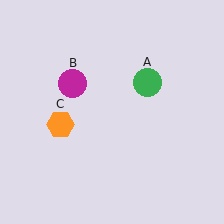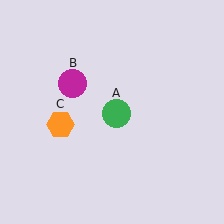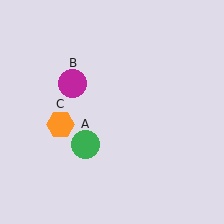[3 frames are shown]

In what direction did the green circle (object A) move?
The green circle (object A) moved down and to the left.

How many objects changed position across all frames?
1 object changed position: green circle (object A).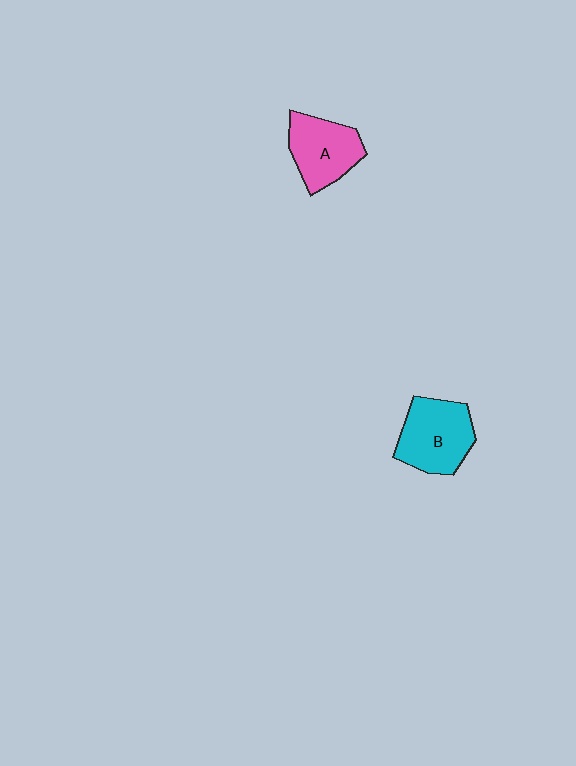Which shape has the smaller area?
Shape A (pink).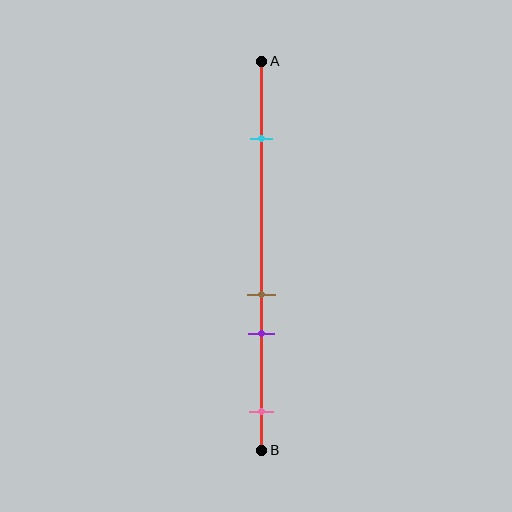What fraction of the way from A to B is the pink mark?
The pink mark is approximately 90% (0.9) of the way from A to B.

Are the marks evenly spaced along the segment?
No, the marks are not evenly spaced.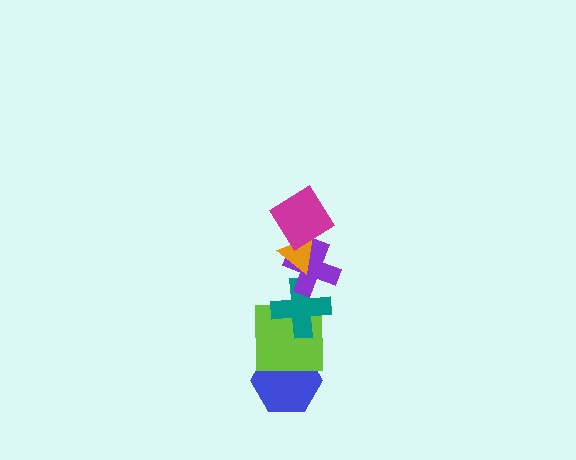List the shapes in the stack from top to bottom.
From top to bottom: the magenta diamond, the orange triangle, the purple cross, the teal cross, the lime square, the blue hexagon.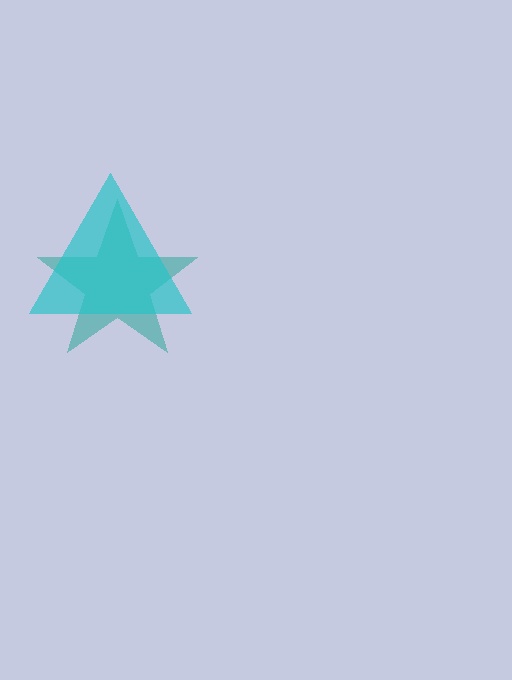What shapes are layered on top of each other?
The layered shapes are: a teal star, a cyan triangle.